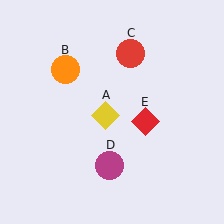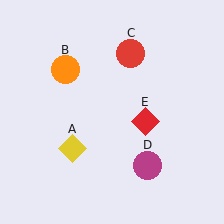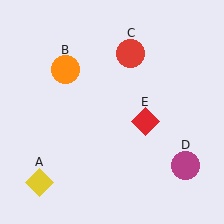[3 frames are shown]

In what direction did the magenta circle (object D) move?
The magenta circle (object D) moved right.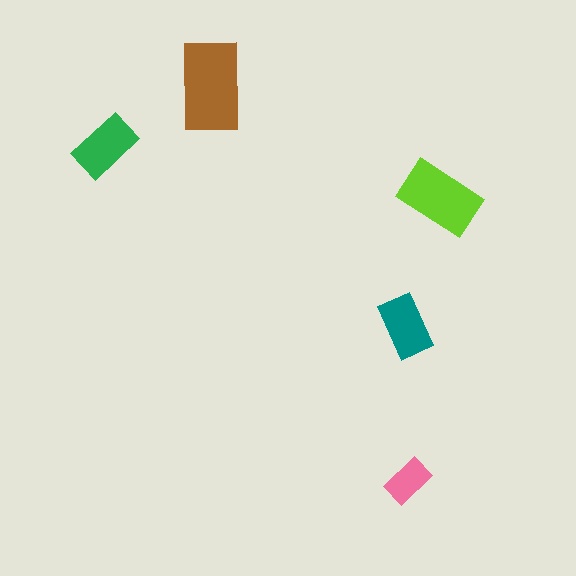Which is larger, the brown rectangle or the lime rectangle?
The brown one.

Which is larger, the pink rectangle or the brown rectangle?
The brown one.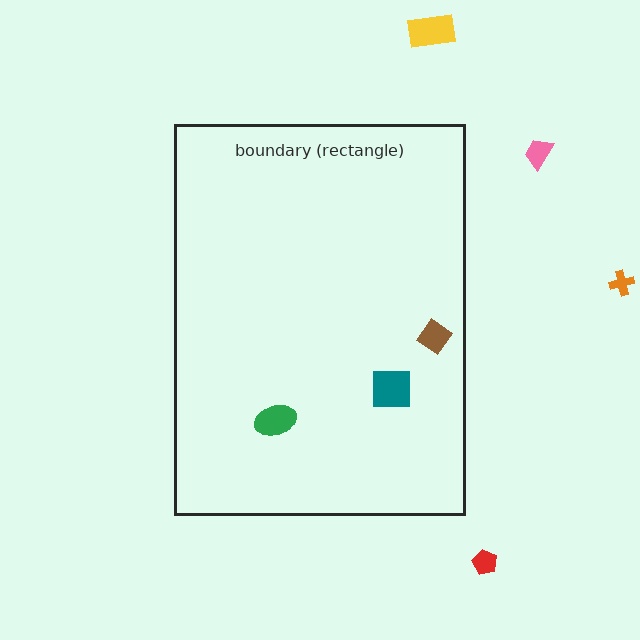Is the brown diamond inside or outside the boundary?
Inside.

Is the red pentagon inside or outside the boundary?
Outside.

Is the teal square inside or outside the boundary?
Inside.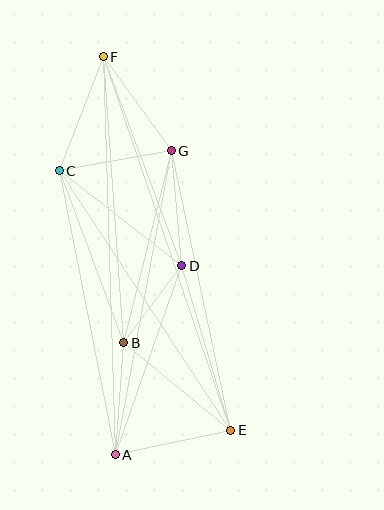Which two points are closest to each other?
Points B and D are closest to each other.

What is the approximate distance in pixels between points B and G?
The distance between B and G is approximately 198 pixels.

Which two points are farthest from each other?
Points A and F are farthest from each other.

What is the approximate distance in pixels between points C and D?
The distance between C and D is approximately 155 pixels.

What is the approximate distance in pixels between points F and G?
The distance between F and G is approximately 116 pixels.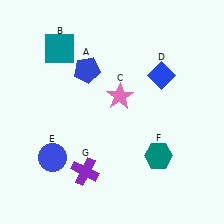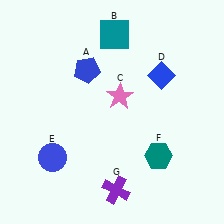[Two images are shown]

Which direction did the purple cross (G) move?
The purple cross (G) moved right.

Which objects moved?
The objects that moved are: the teal square (B), the purple cross (G).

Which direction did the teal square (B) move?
The teal square (B) moved right.